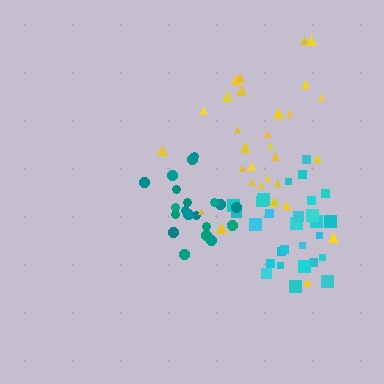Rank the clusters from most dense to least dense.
cyan, teal, yellow.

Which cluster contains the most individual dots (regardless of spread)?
Yellow (31).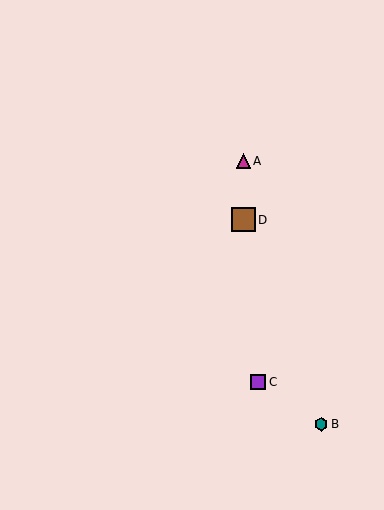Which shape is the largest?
The brown square (labeled D) is the largest.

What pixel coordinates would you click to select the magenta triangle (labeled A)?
Click at (243, 161) to select the magenta triangle A.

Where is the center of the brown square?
The center of the brown square is at (243, 220).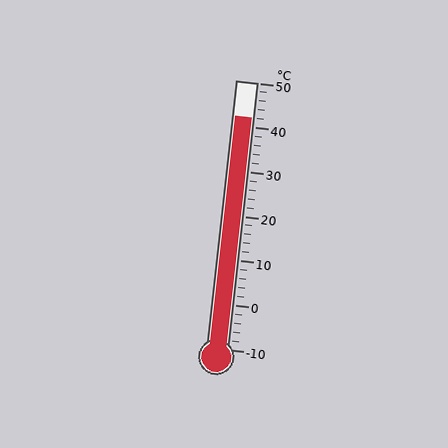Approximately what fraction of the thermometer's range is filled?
The thermometer is filled to approximately 85% of its range.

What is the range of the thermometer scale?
The thermometer scale ranges from -10°C to 50°C.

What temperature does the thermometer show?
The thermometer shows approximately 42°C.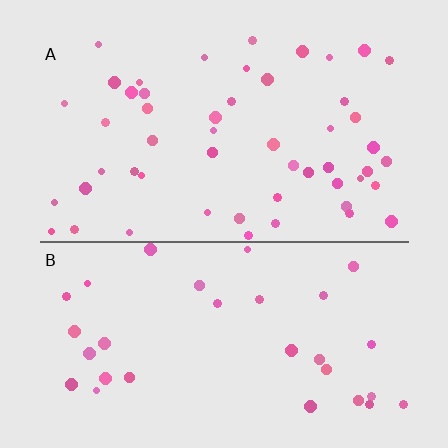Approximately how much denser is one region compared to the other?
Approximately 1.7× — region A over region B.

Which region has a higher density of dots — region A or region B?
A (the top).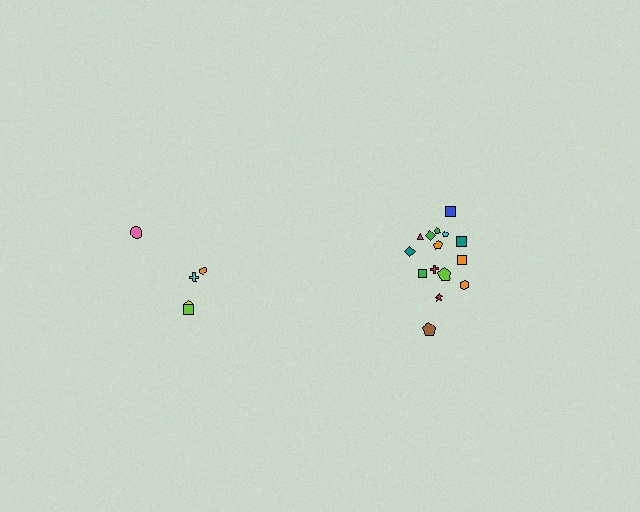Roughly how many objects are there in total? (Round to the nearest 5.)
Roughly 20 objects in total.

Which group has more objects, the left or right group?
The right group.